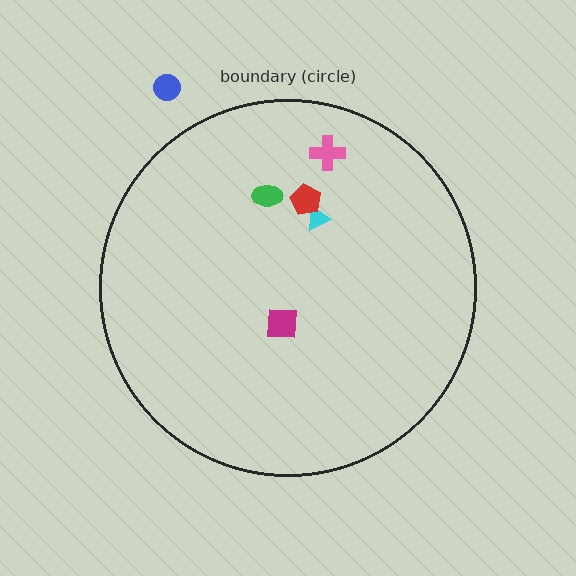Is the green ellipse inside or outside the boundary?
Inside.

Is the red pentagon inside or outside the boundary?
Inside.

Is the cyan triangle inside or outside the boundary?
Inside.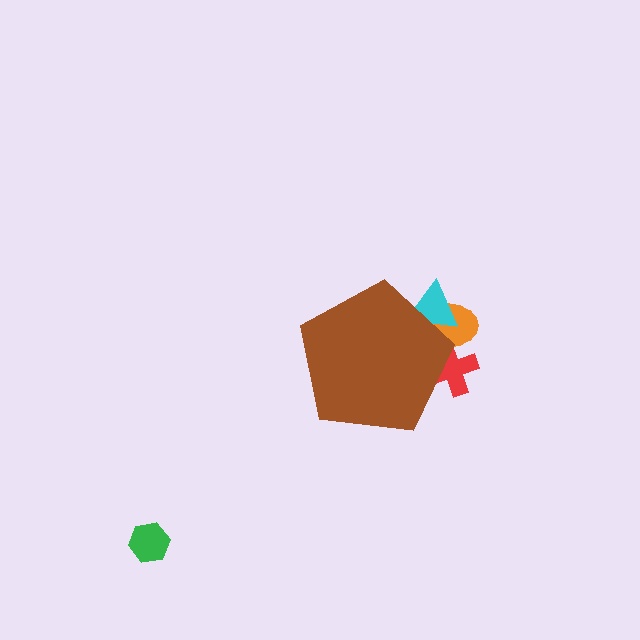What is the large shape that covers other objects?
A brown pentagon.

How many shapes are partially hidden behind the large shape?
3 shapes are partially hidden.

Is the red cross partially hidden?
Yes, the red cross is partially hidden behind the brown pentagon.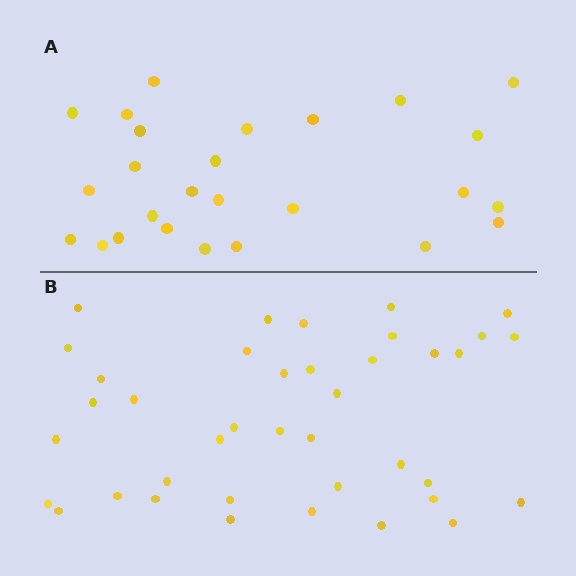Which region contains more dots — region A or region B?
Region B (the bottom region) has more dots.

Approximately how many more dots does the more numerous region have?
Region B has approximately 15 more dots than region A.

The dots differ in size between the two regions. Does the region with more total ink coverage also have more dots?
No. Region A has more total ink coverage because its dots are larger, but region B actually contains more individual dots. Total area can be misleading — the number of items is what matters here.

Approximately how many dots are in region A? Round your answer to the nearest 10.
About 30 dots. (The exact count is 26, which rounds to 30.)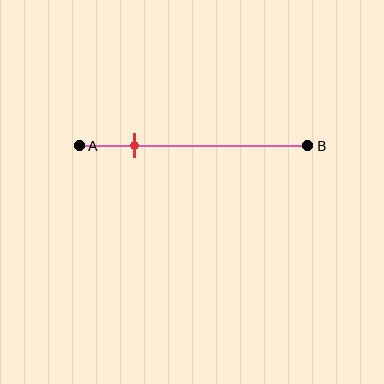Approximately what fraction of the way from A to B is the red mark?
The red mark is approximately 25% of the way from A to B.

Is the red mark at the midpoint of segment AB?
No, the mark is at about 25% from A, not at the 50% midpoint.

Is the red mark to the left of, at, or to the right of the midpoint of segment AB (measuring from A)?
The red mark is to the left of the midpoint of segment AB.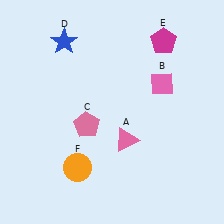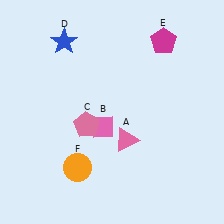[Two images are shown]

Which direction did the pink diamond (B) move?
The pink diamond (B) moved left.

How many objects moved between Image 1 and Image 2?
1 object moved between the two images.